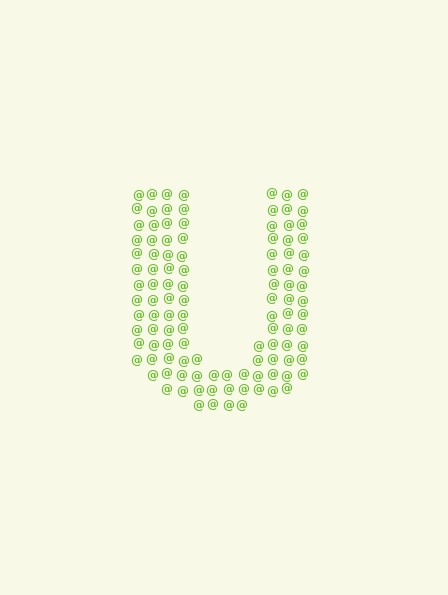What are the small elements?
The small elements are at signs.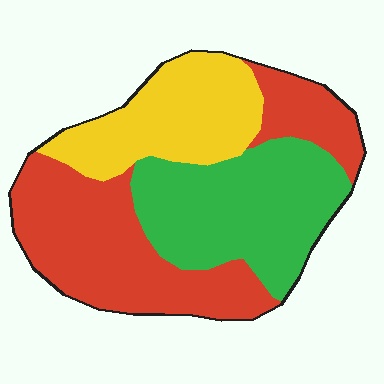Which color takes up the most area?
Red, at roughly 45%.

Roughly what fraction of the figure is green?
Green takes up about one third (1/3) of the figure.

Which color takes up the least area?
Yellow, at roughly 25%.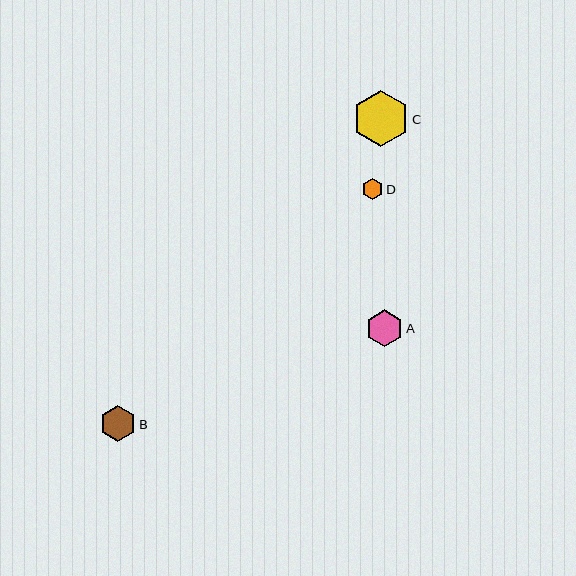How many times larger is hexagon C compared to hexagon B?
Hexagon C is approximately 1.6 times the size of hexagon B.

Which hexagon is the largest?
Hexagon C is the largest with a size of approximately 56 pixels.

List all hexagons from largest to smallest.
From largest to smallest: C, A, B, D.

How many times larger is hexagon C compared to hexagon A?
Hexagon C is approximately 1.5 times the size of hexagon A.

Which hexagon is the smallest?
Hexagon D is the smallest with a size of approximately 20 pixels.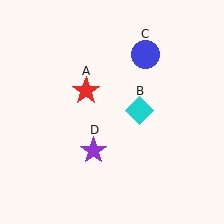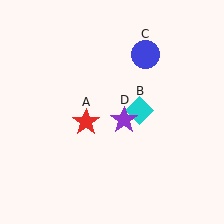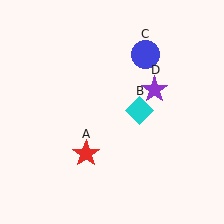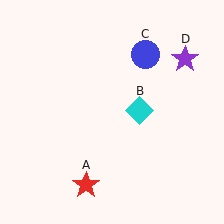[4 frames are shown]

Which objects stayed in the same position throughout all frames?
Cyan diamond (object B) and blue circle (object C) remained stationary.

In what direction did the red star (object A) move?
The red star (object A) moved down.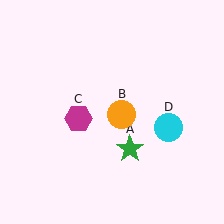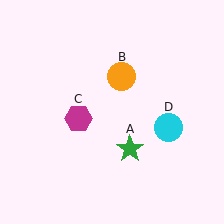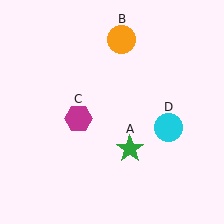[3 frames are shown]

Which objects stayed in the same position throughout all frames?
Green star (object A) and magenta hexagon (object C) and cyan circle (object D) remained stationary.